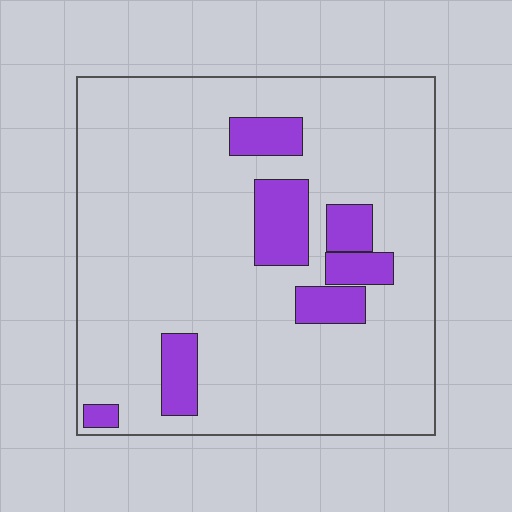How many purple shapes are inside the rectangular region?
7.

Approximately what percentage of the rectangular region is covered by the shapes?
Approximately 15%.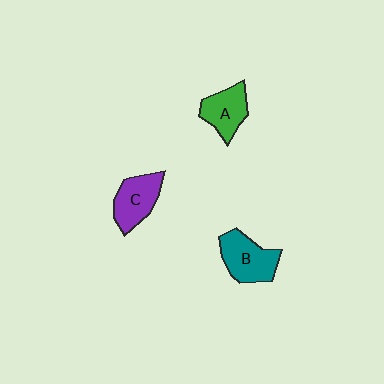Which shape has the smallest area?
Shape A (green).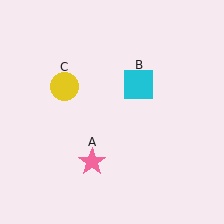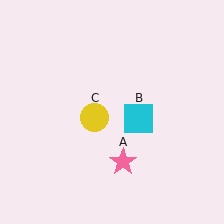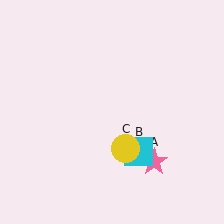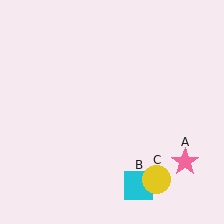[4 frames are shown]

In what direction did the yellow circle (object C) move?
The yellow circle (object C) moved down and to the right.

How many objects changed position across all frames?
3 objects changed position: pink star (object A), cyan square (object B), yellow circle (object C).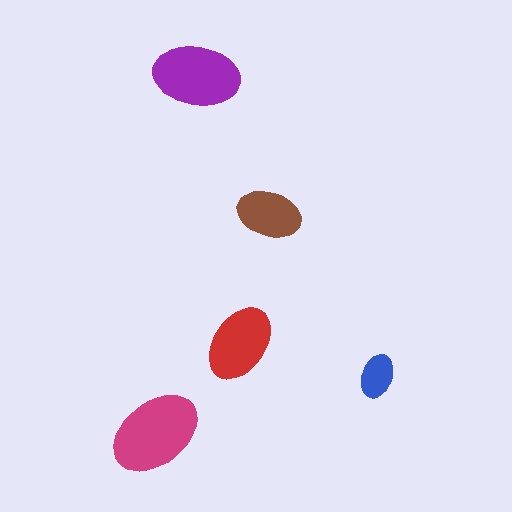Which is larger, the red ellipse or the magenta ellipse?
The magenta one.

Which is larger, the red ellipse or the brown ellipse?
The red one.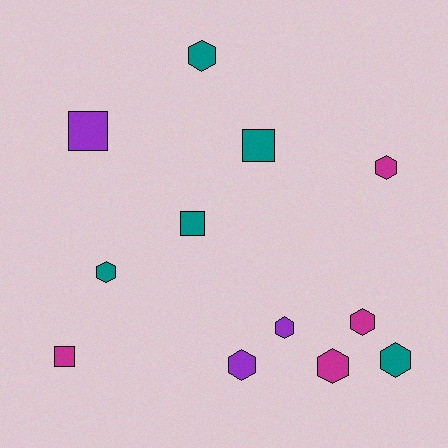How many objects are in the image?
There are 12 objects.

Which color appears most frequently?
Teal, with 5 objects.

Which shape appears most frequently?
Hexagon, with 8 objects.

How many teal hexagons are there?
There are 3 teal hexagons.